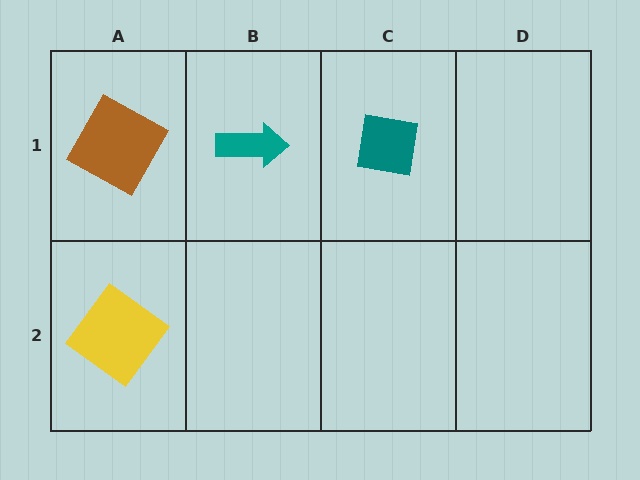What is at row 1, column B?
A teal arrow.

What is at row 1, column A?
A brown square.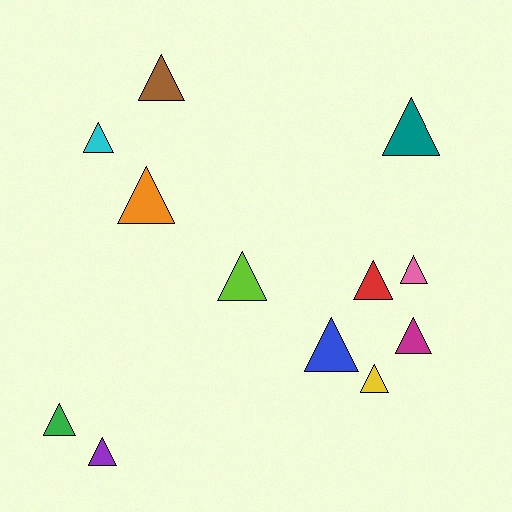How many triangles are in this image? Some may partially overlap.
There are 12 triangles.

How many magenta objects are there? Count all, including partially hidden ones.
There is 1 magenta object.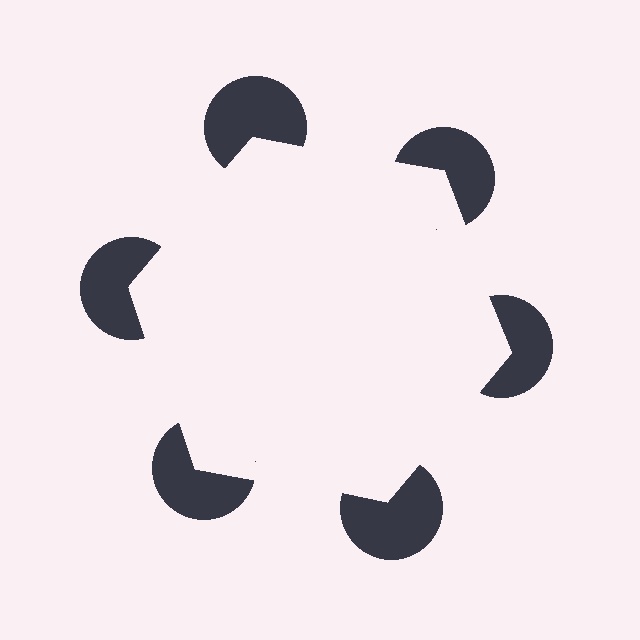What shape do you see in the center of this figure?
An illusory hexagon — its edges are inferred from the aligned wedge cuts in the pac-man discs, not physically drawn.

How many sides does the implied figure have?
6 sides.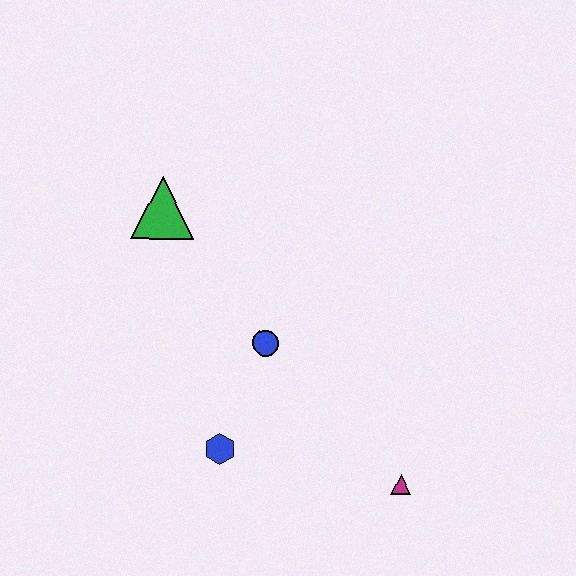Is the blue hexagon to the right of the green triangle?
Yes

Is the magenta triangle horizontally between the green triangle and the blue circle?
No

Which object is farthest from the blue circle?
The magenta triangle is farthest from the blue circle.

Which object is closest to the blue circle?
The blue hexagon is closest to the blue circle.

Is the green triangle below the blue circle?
No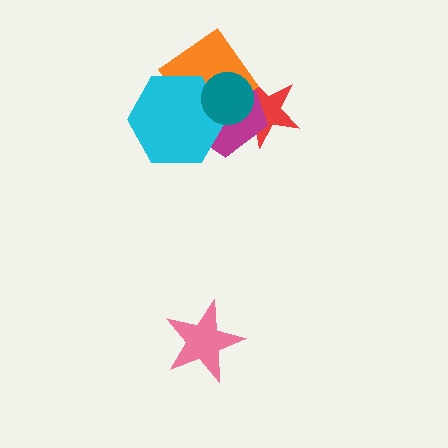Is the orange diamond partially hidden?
Yes, it is partially covered by another shape.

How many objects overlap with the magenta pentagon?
4 objects overlap with the magenta pentagon.